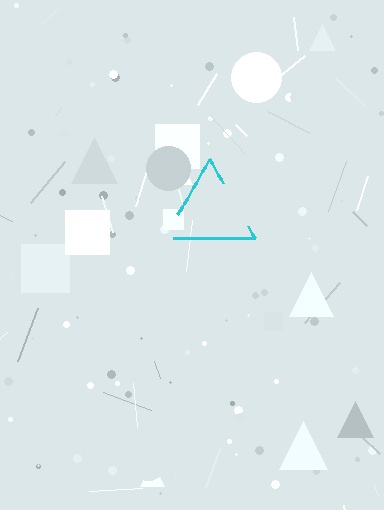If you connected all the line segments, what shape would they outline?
They would outline a triangle.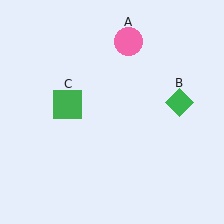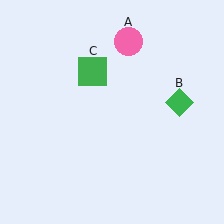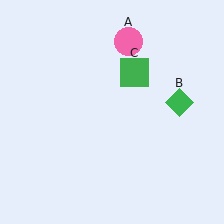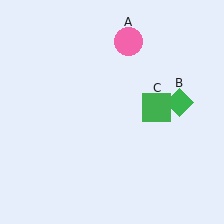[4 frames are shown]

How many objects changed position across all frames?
1 object changed position: green square (object C).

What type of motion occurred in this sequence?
The green square (object C) rotated clockwise around the center of the scene.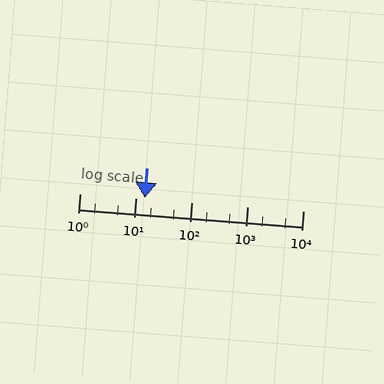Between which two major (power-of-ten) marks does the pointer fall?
The pointer is between 10 and 100.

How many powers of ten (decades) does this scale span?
The scale spans 4 decades, from 1 to 10000.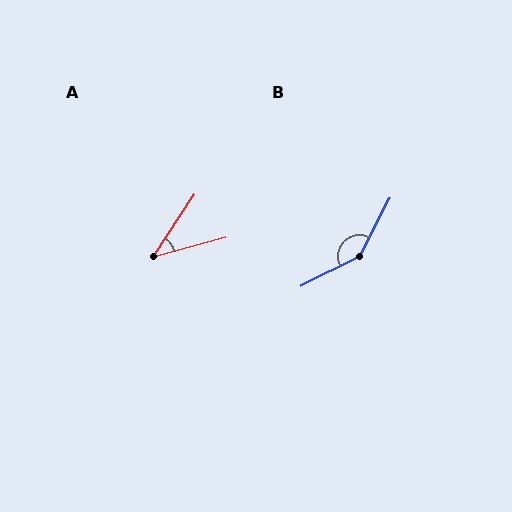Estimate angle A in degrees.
Approximately 41 degrees.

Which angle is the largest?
B, at approximately 145 degrees.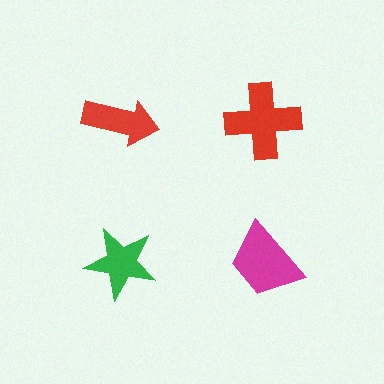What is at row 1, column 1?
A red arrow.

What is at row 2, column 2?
A magenta trapezoid.